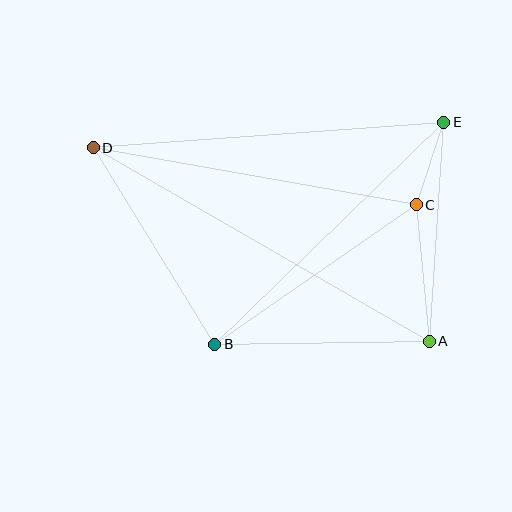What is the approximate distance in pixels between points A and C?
The distance between A and C is approximately 137 pixels.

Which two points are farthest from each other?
Points A and D are farthest from each other.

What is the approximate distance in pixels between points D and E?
The distance between D and E is approximately 352 pixels.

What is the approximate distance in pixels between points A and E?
The distance between A and E is approximately 220 pixels.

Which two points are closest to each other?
Points C and E are closest to each other.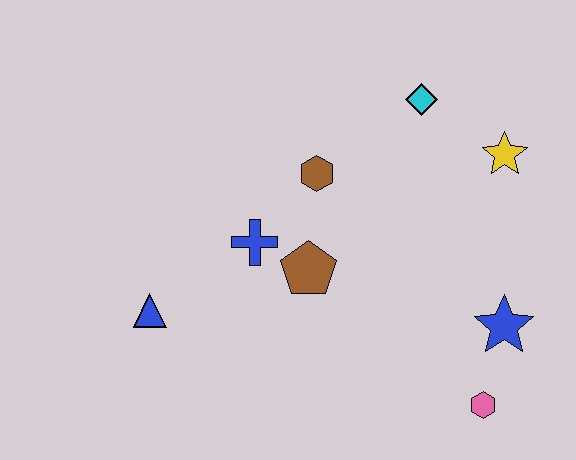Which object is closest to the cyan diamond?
The yellow star is closest to the cyan diamond.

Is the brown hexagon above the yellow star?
No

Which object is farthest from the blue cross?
The pink hexagon is farthest from the blue cross.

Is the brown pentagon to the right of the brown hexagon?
No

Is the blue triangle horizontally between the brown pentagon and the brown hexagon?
No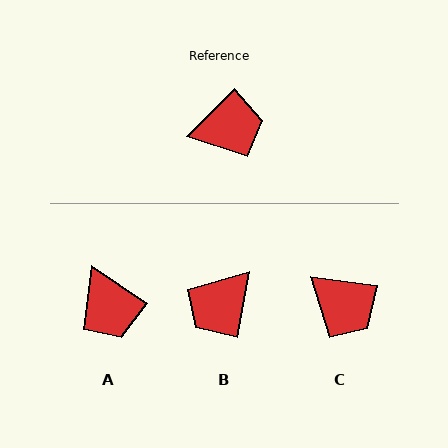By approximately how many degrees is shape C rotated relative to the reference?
Approximately 54 degrees clockwise.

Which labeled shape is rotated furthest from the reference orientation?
B, about 145 degrees away.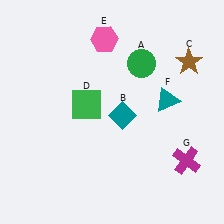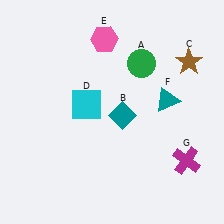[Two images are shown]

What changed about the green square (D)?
In Image 1, D is green. In Image 2, it changed to cyan.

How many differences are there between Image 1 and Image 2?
There is 1 difference between the two images.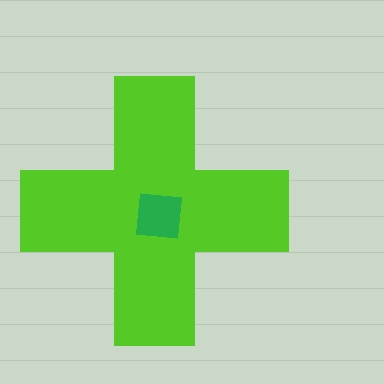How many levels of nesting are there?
2.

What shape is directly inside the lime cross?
The green square.